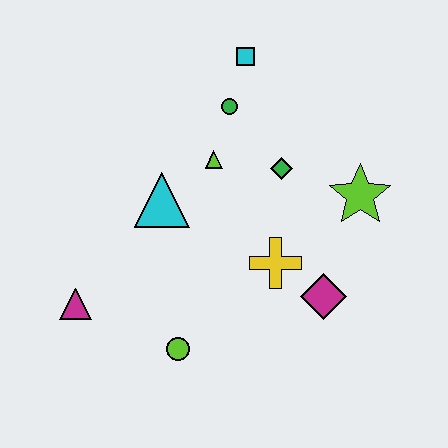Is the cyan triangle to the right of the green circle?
No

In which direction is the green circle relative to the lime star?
The green circle is to the left of the lime star.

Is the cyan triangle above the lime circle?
Yes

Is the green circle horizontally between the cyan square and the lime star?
No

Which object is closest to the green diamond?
The lime triangle is closest to the green diamond.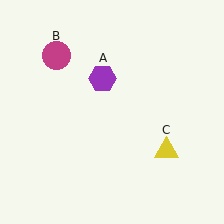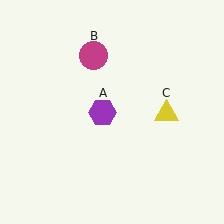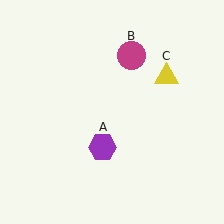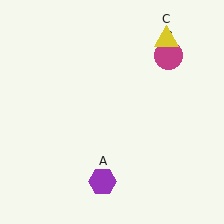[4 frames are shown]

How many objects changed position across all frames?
3 objects changed position: purple hexagon (object A), magenta circle (object B), yellow triangle (object C).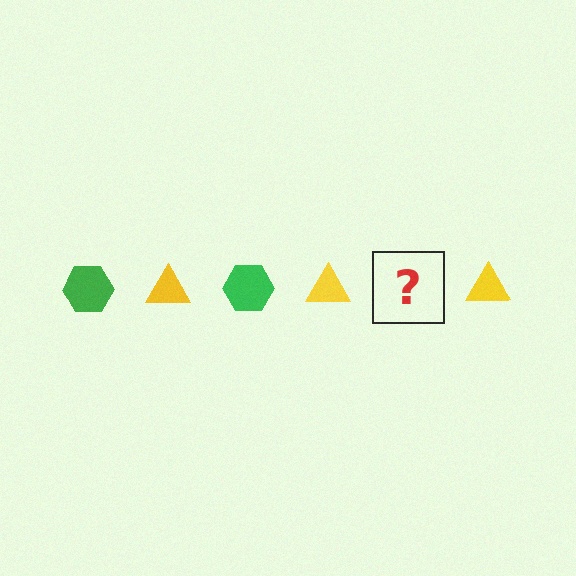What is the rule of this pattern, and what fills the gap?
The rule is that the pattern alternates between green hexagon and yellow triangle. The gap should be filled with a green hexagon.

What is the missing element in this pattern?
The missing element is a green hexagon.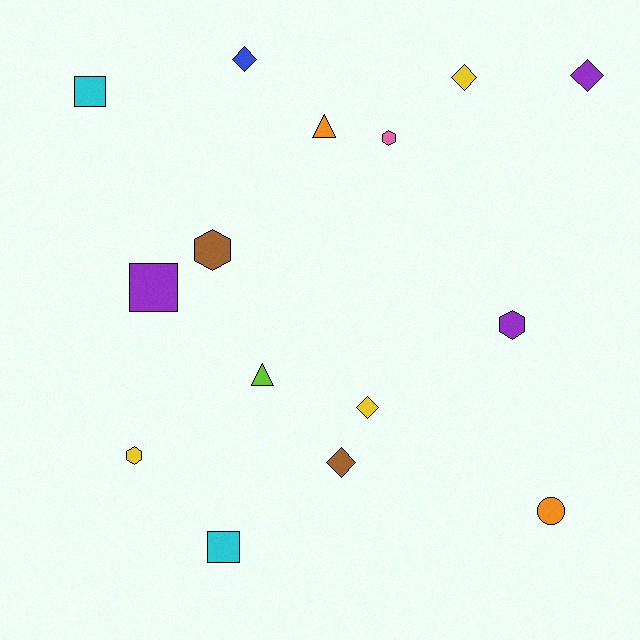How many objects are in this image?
There are 15 objects.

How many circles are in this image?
There is 1 circle.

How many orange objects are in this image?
There are 2 orange objects.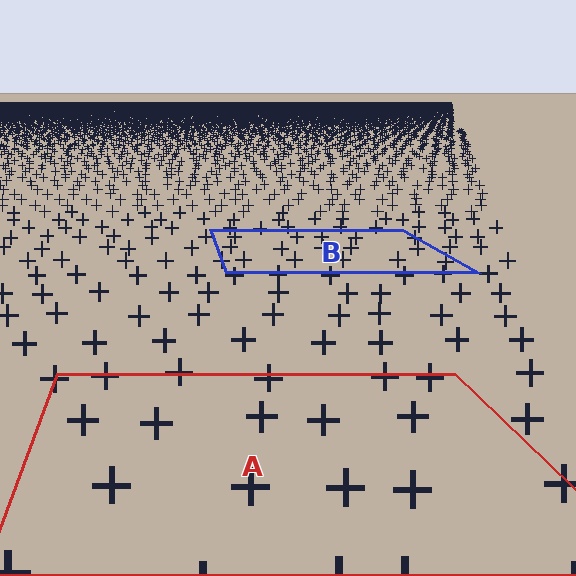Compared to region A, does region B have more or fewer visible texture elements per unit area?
Region B has more texture elements per unit area — they are packed more densely because it is farther away.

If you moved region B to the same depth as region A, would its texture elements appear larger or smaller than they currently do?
They would appear larger. At a closer depth, the same texture elements are projected at a bigger on-screen size.